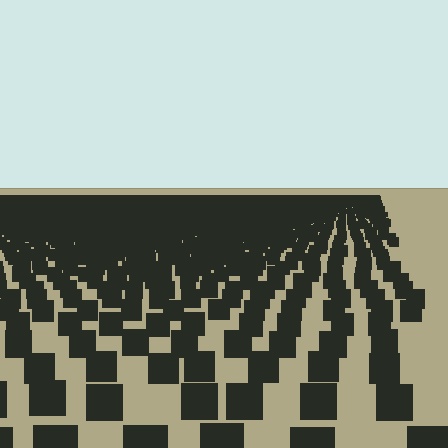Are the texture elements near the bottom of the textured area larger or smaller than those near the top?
Larger. Near the bottom, elements are closer to the viewer and appear at a bigger on-screen size.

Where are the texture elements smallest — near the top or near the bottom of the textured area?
Near the top.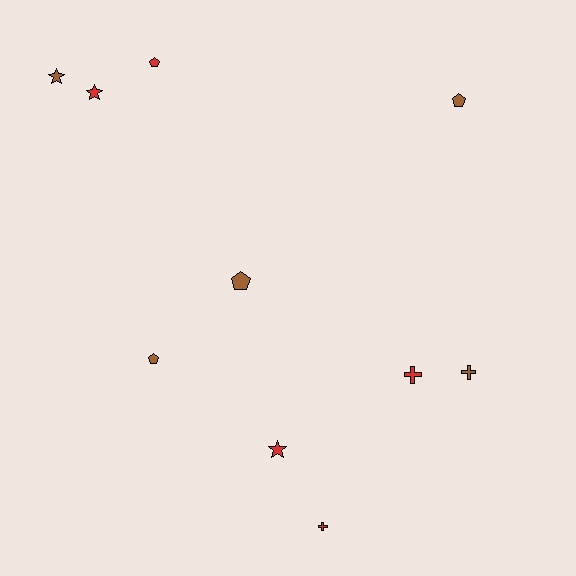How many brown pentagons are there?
There are 3 brown pentagons.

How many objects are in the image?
There are 10 objects.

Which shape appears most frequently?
Pentagon, with 4 objects.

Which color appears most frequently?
Brown, with 5 objects.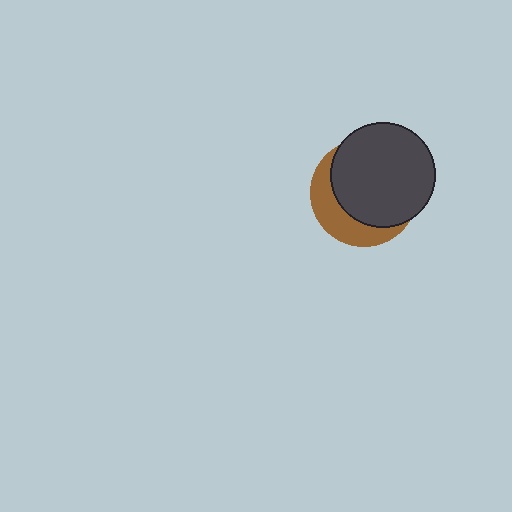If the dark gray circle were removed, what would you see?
You would see the complete brown circle.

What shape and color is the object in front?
The object in front is a dark gray circle.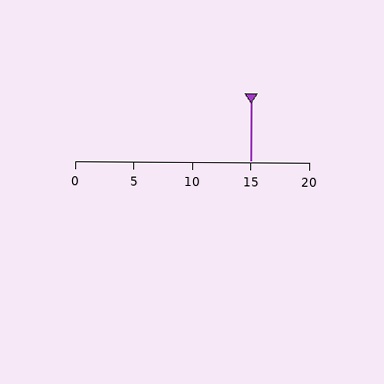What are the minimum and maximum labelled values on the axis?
The axis runs from 0 to 20.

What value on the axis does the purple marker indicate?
The marker indicates approximately 15.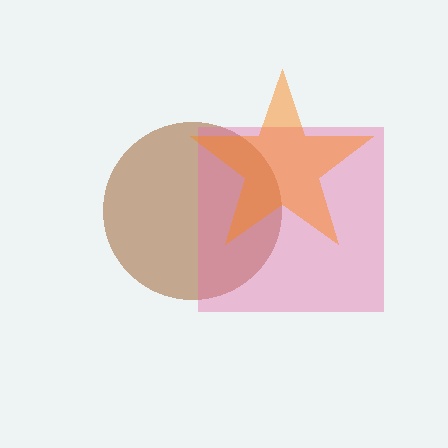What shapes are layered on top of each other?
The layered shapes are: a brown circle, a pink square, an orange star.